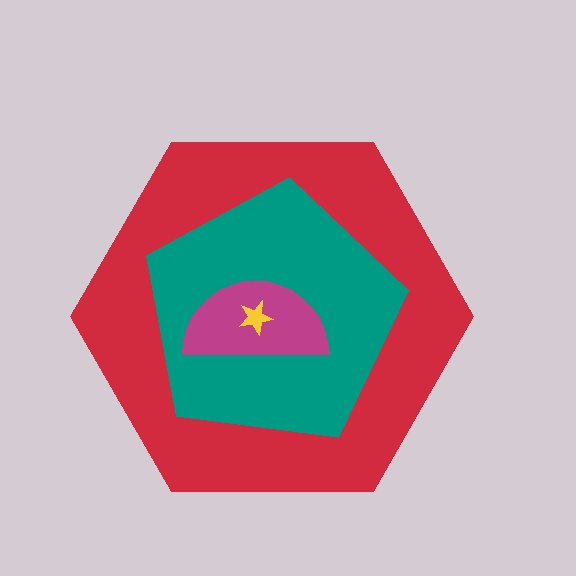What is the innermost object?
The yellow star.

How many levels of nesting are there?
4.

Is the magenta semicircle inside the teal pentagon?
Yes.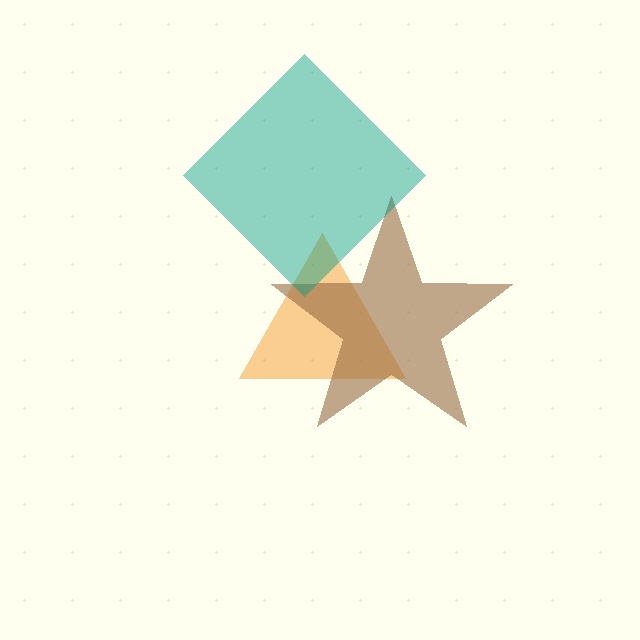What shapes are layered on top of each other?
The layered shapes are: an orange triangle, a brown star, a teal diamond.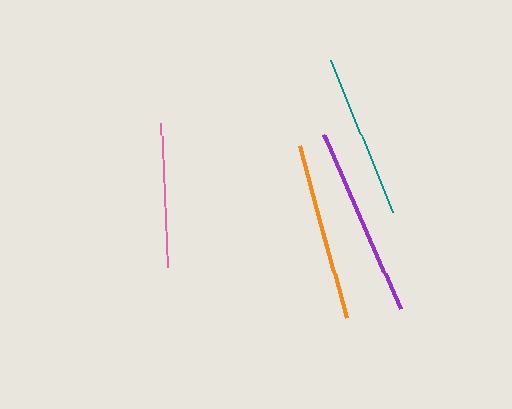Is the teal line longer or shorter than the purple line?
The purple line is longer than the teal line.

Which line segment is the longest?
The purple line is the longest at approximately 191 pixels.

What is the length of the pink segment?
The pink segment is approximately 143 pixels long.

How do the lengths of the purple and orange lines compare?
The purple and orange lines are approximately the same length.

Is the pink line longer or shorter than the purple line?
The purple line is longer than the pink line.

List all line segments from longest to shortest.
From longest to shortest: purple, orange, teal, pink.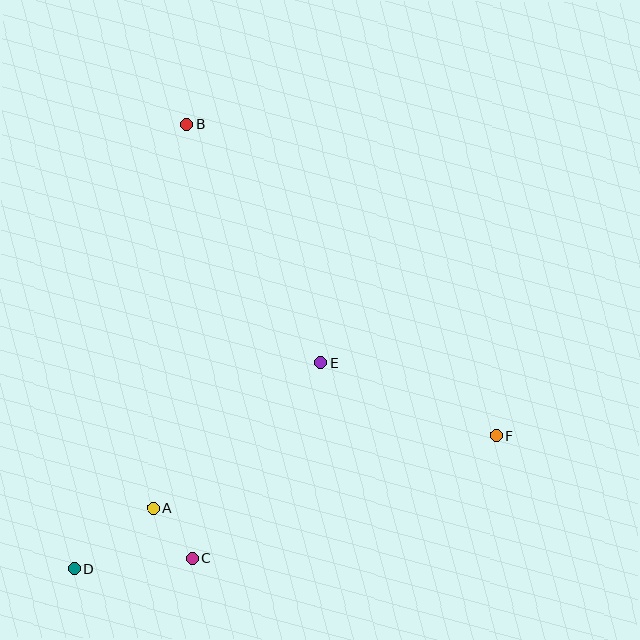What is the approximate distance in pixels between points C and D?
The distance between C and D is approximately 119 pixels.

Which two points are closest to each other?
Points A and C are closest to each other.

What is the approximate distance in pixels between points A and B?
The distance between A and B is approximately 385 pixels.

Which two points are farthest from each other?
Points B and D are farthest from each other.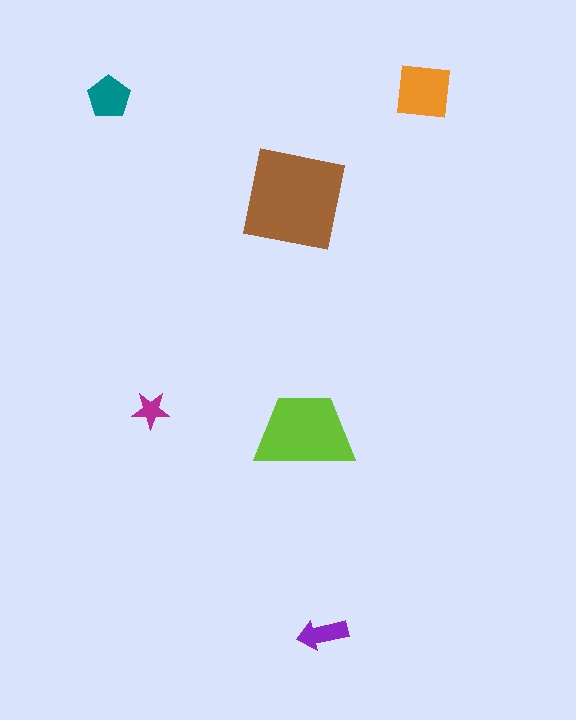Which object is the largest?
The brown square.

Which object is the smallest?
The magenta star.